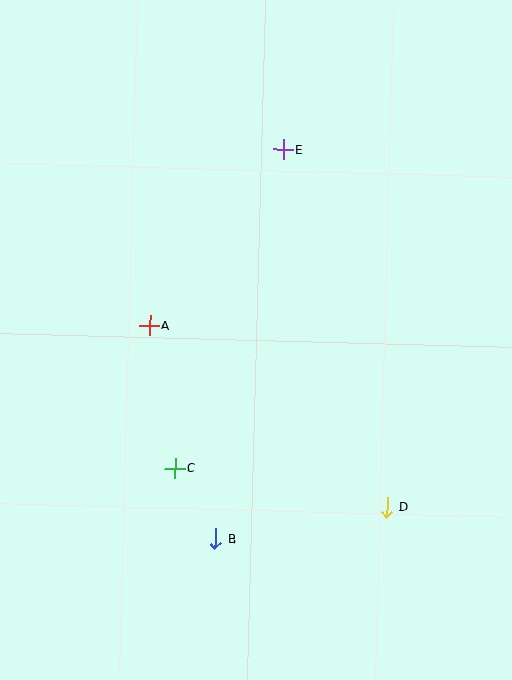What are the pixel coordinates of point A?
Point A is at (150, 326).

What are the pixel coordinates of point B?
Point B is at (216, 539).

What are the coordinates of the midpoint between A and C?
The midpoint between A and C is at (162, 397).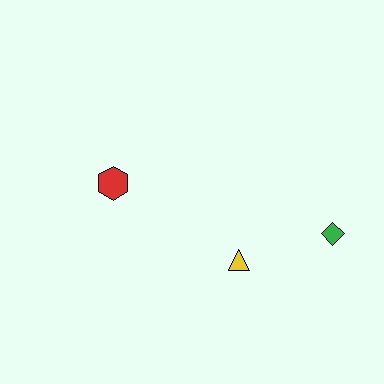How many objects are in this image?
There are 3 objects.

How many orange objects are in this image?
There are no orange objects.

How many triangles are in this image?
There is 1 triangle.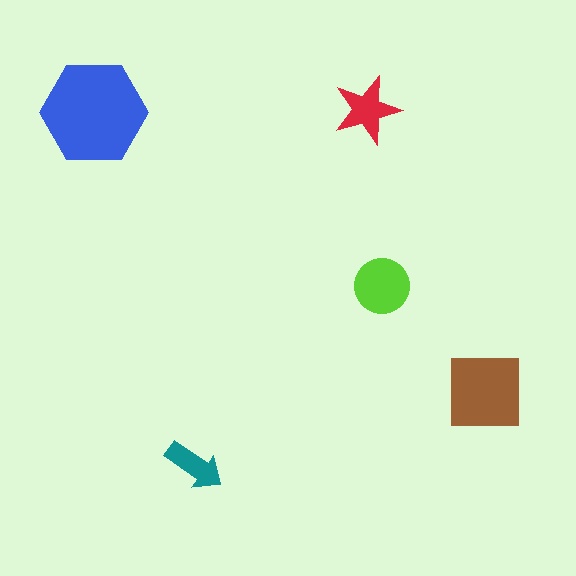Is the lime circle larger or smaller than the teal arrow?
Larger.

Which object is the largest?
The blue hexagon.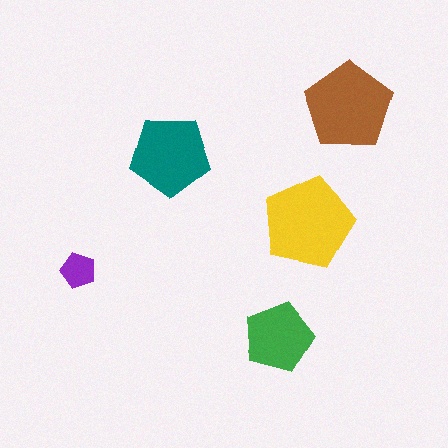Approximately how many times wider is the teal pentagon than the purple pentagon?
About 2.5 times wider.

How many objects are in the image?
There are 5 objects in the image.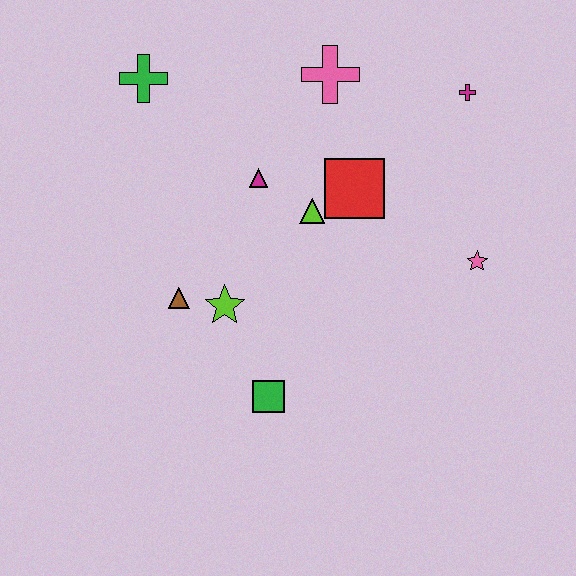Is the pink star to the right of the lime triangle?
Yes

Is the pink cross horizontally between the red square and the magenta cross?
No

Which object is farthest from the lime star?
The magenta cross is farthest from the lime star.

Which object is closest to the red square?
The lime triangle is closest to the red square.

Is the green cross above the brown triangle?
Yes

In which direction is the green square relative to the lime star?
The green square is below the lime star.